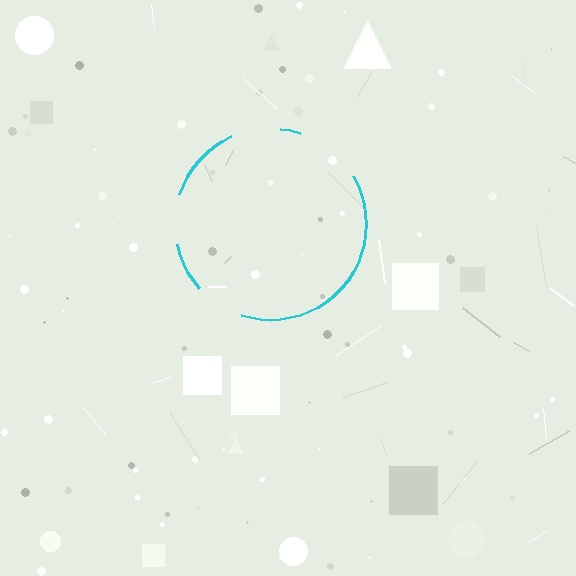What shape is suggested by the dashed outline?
The dashed outline suggests a circle.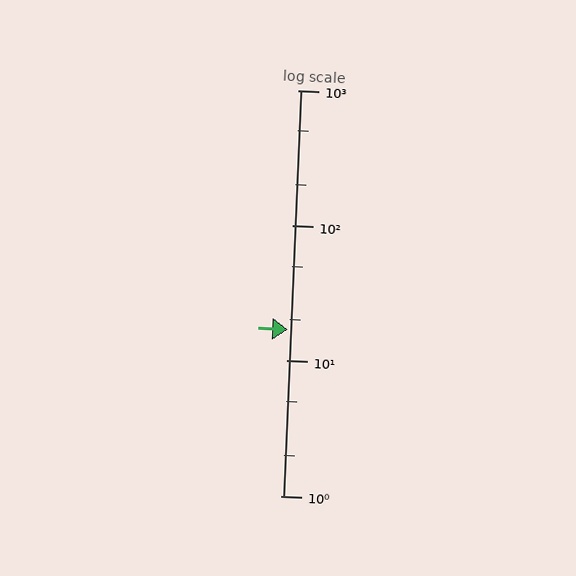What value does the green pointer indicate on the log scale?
The pointer indicates approximately 17.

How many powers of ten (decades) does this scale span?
The scale spans 3 decades, from 1 to 1000.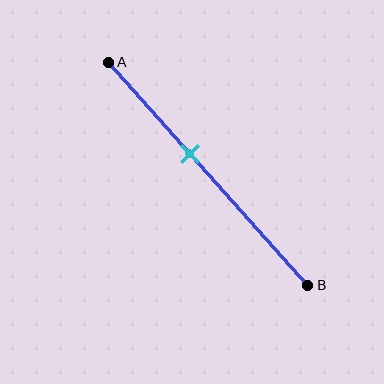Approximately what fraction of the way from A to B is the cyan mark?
The cyan mark is approximately 40% of the way from A to B.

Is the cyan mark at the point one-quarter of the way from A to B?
No, the mark is at about 40% from A, not at the 25% one-quarter point.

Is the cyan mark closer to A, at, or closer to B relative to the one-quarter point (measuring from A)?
The cyan mark is closer to point B than the one-quarter point of segment AB.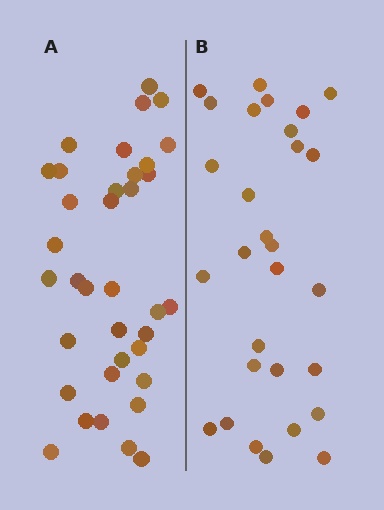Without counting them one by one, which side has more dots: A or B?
Region A (the left region) has more dots.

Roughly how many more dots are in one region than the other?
Region A has roughly 8 or so more dots than region B.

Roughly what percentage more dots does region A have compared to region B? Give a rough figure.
About 25% more.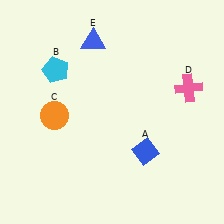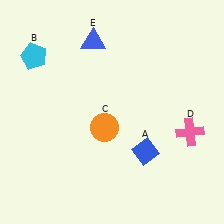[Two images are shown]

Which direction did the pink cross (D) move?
The pink cross (D) moved down.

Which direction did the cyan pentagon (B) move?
The cyan pentagon (B) moved left.